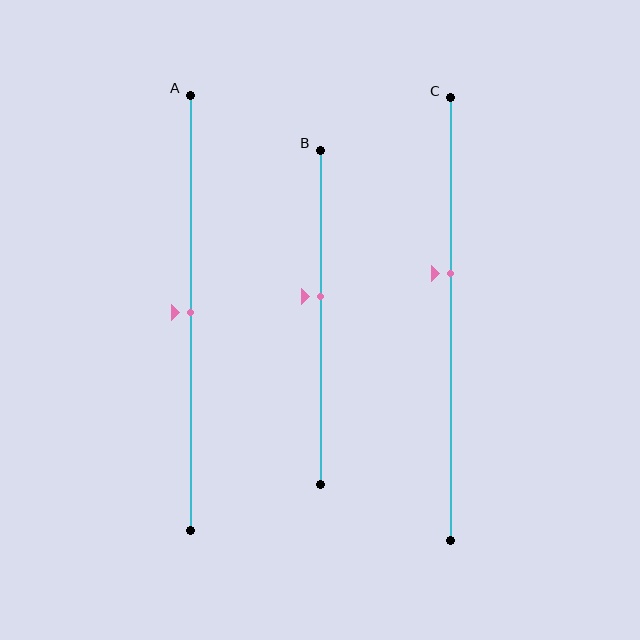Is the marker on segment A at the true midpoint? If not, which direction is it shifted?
Yes, the marker on segment A is at the true midpoint.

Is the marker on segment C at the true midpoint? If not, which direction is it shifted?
No, the marker on segment C is shifted upward by about 10% of the segment length.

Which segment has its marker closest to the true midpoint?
Segment A has its marker closest to the true midpoint.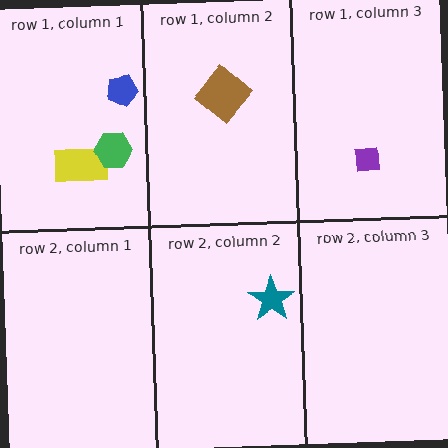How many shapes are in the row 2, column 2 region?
1.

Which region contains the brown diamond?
The row 1, column 2 region.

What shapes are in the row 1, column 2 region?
The brown diamond.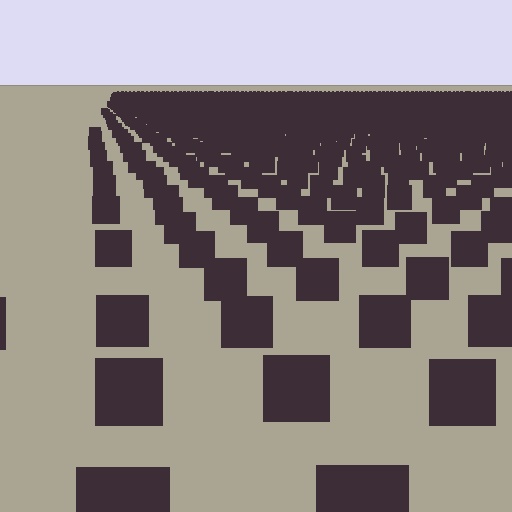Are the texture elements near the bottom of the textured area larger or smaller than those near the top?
Larger. Near the bottom, elements are closer to the viewer and appear at a bigger on-screen size.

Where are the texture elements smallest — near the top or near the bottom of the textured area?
Near the top.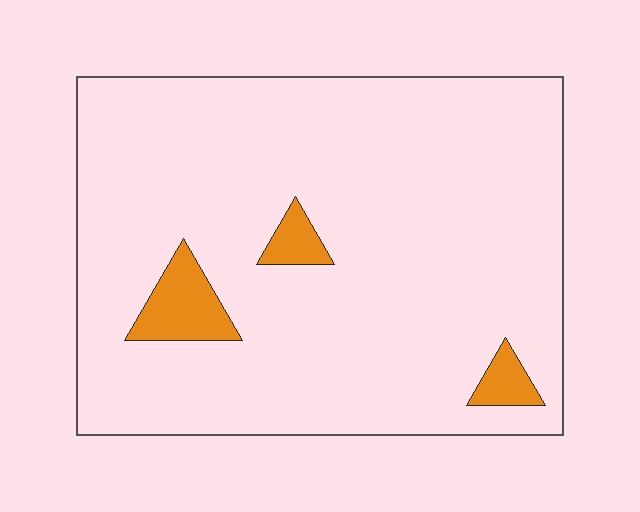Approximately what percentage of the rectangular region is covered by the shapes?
Approximately 5%.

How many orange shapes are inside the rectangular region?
3.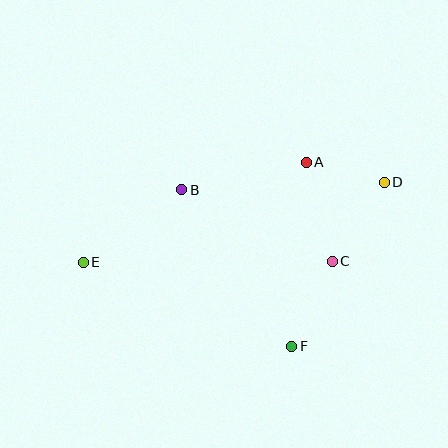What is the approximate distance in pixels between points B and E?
The distance between B and E is approximately 122 pixels.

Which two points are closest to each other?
Points A and D are closest to each other.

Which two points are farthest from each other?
Points D and E are farthest from each other.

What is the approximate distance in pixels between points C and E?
The distance between C and E is approximately 249 pixels.